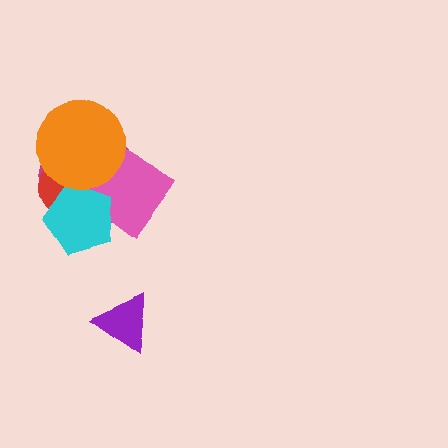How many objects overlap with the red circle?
4 objects overlap with the red circle.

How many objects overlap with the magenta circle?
4 objects overlap with the magenta circle.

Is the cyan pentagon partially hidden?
Yes, it is partially covered by another shape.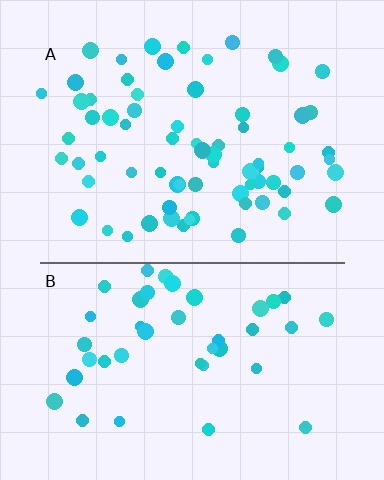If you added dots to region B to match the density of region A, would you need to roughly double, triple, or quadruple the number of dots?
Approximately double.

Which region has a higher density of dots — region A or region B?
A (the top).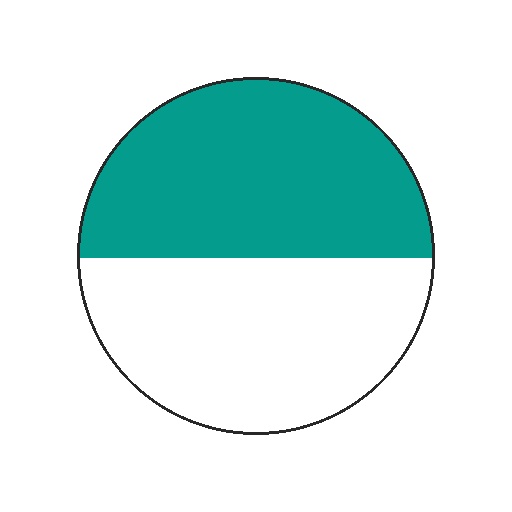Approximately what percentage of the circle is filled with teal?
Approximately 50%.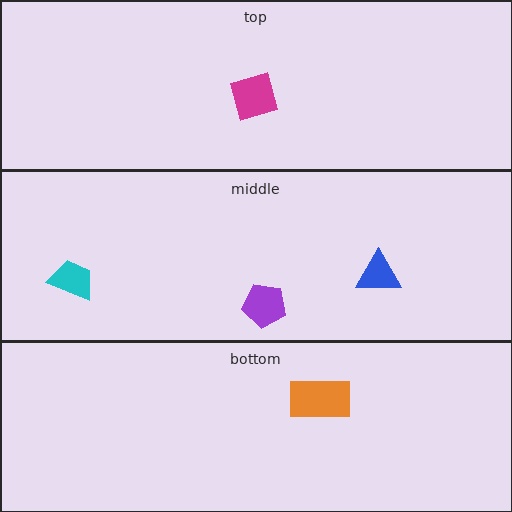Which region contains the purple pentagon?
The middle region.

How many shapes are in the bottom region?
1.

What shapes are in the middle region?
The cyan trapezoid, the blue triangle, the purple pentagon.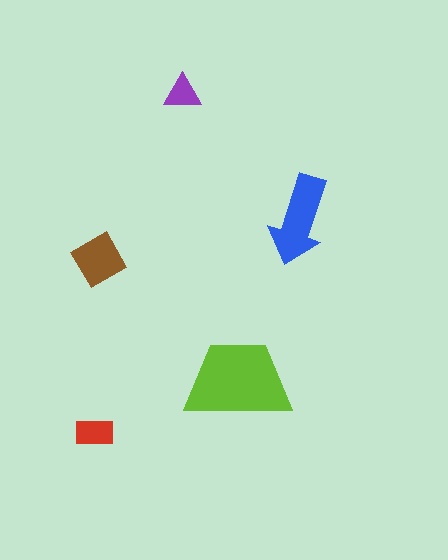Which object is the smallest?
The purple triangle.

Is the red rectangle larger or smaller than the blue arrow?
Smaller.